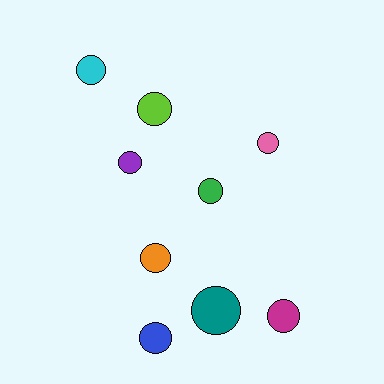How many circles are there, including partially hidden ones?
There are 9 circles.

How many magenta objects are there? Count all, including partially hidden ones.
There is 1 magenta object.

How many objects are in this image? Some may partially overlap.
There are 9 objects.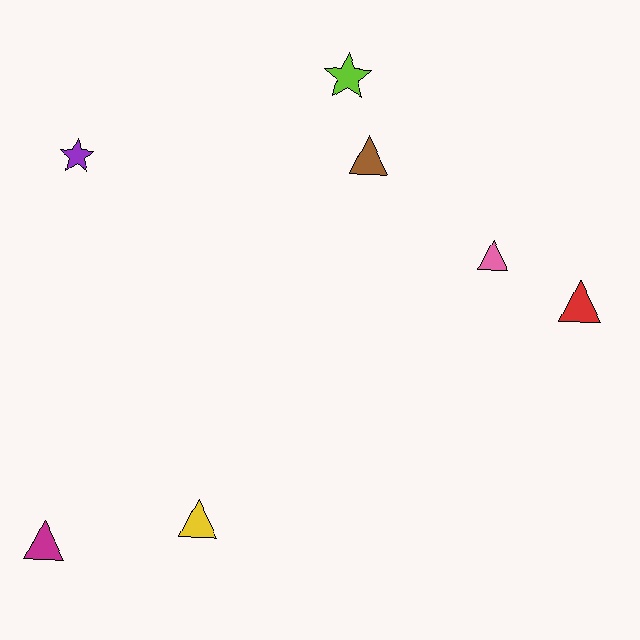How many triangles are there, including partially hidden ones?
There are 5 triangles.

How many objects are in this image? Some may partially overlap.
There are 7 objects.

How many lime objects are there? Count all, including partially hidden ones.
There is 1 lime object.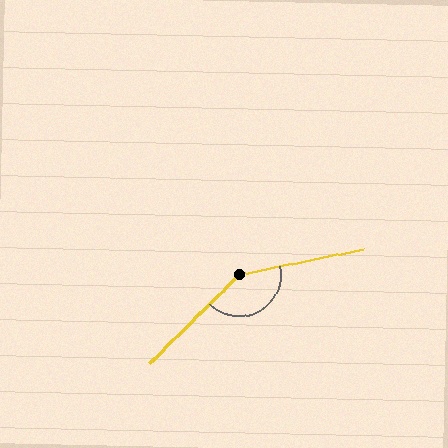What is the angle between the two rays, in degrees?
Approximately 147 degrees.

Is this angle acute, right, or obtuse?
It is obtuse.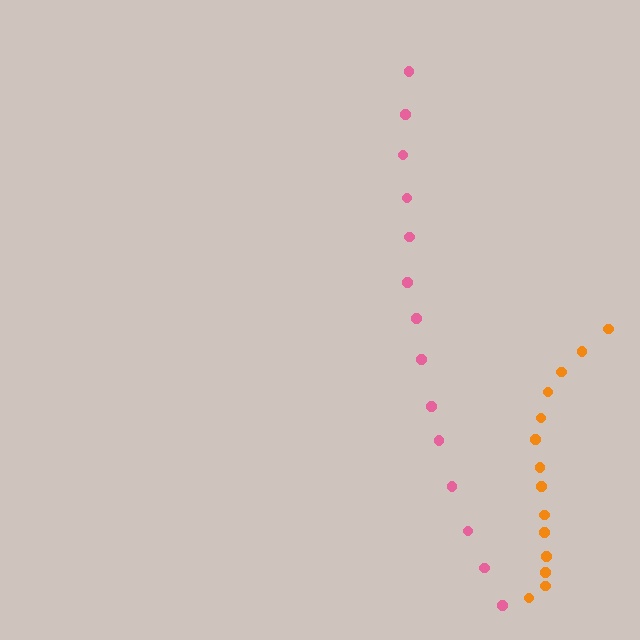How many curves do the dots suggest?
There are 2 distinct paths.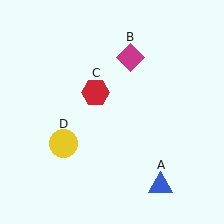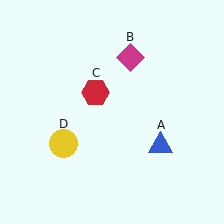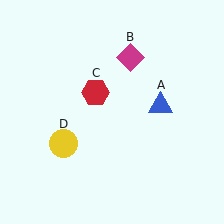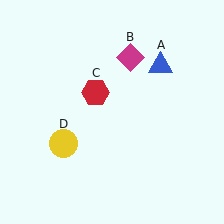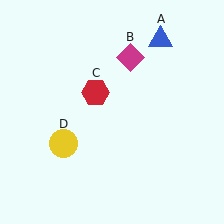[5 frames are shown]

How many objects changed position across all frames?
1 object changed position: blue triangle (object A).